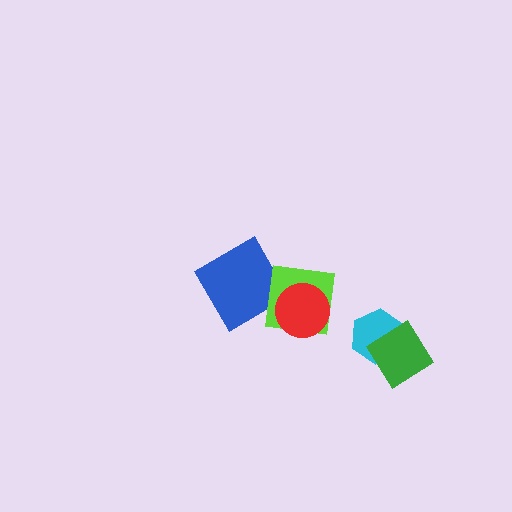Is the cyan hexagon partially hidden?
Yes, it is partially covered by another shape.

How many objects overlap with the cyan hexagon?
1 object overlaps with the cyan hexagon.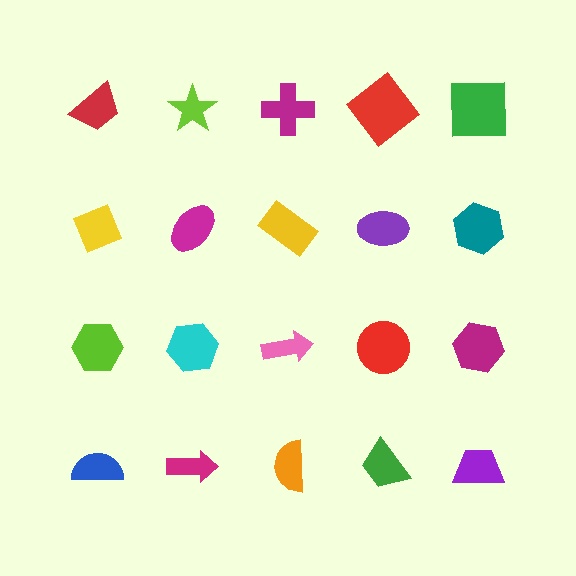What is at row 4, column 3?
An orange semicircle.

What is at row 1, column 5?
A green square.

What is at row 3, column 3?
A pink arrow.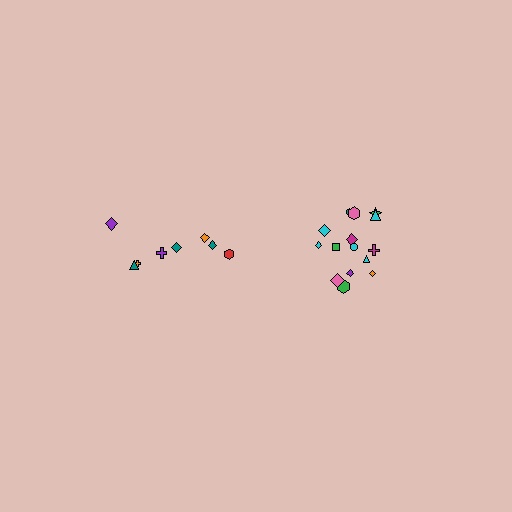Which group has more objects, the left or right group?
The right group.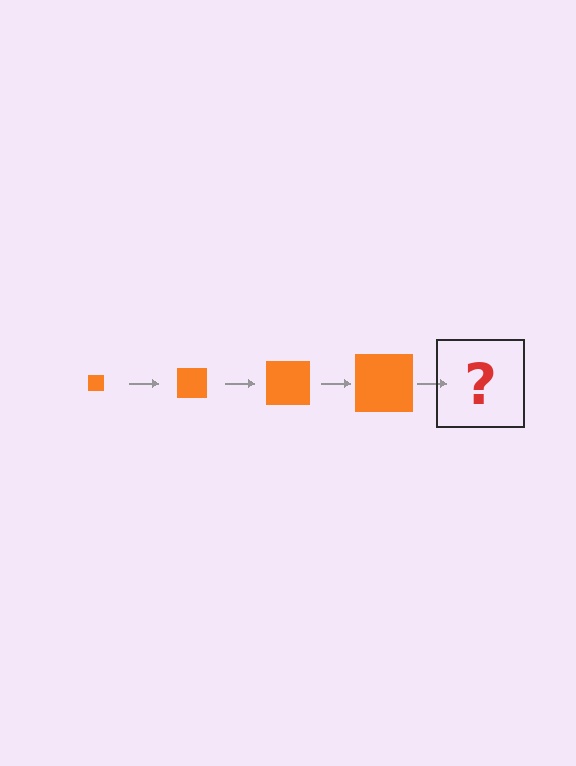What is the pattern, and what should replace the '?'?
The pattern is that the square gets progressively larger each step. The '?' should be an orange square, larger than the previous one.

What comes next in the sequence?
The next element should be an orange square, larger than the previous one.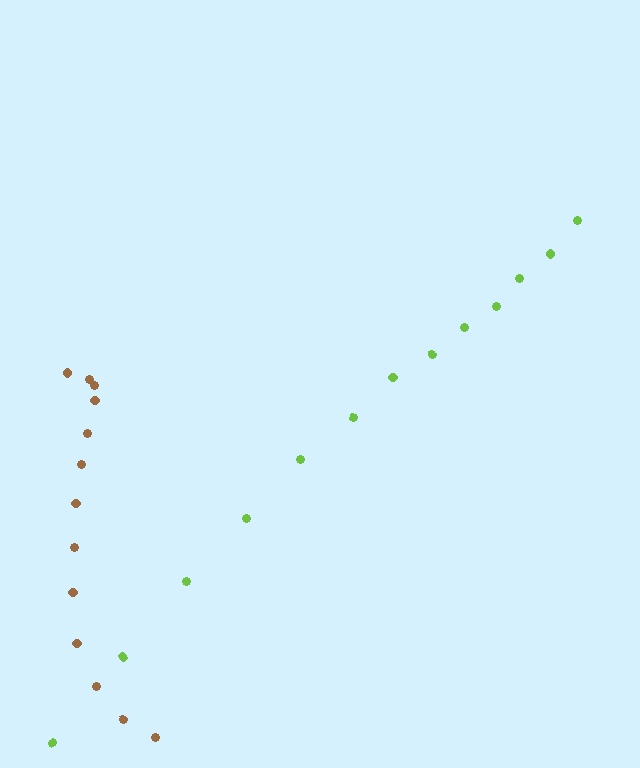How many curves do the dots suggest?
There are 2 distinct paths.